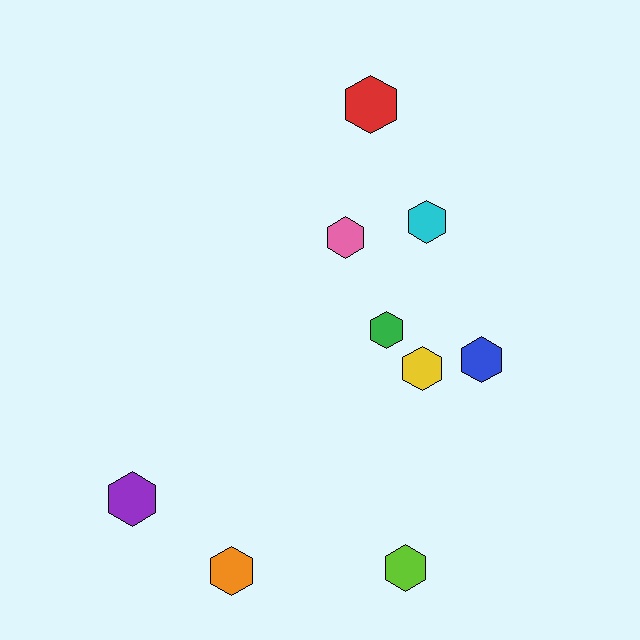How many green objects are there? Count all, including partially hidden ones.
There is 1 green object.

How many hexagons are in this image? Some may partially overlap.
There are 9 hexagons.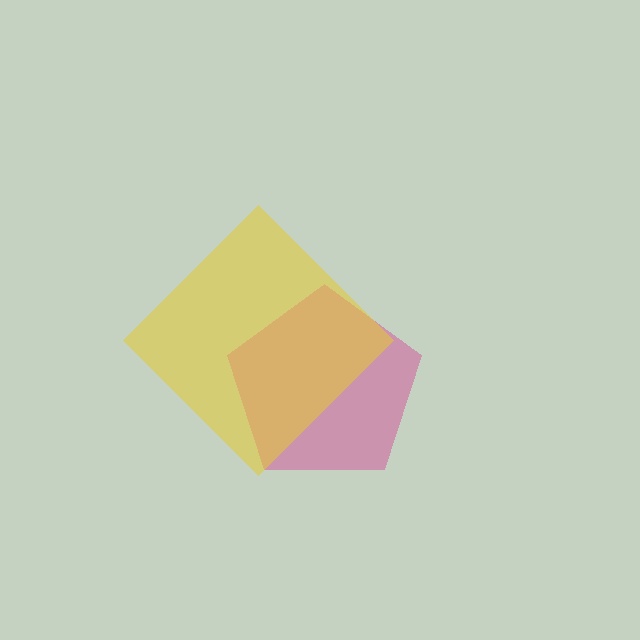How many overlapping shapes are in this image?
There are 2 overlapping shapes in the image.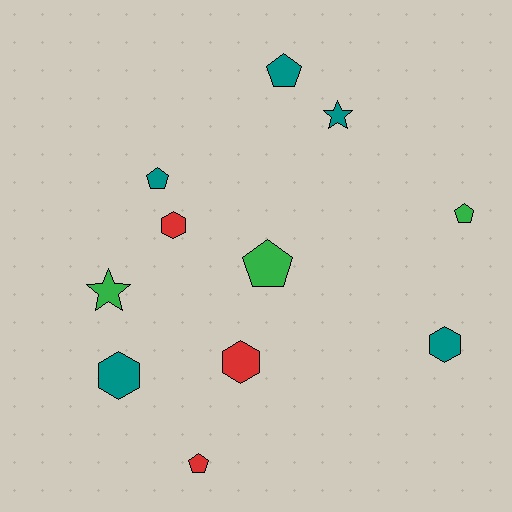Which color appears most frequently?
Teal, with 5 objects.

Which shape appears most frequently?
Pentagon, with 5 objects.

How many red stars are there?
There are no red stars.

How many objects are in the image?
There are 11 objects.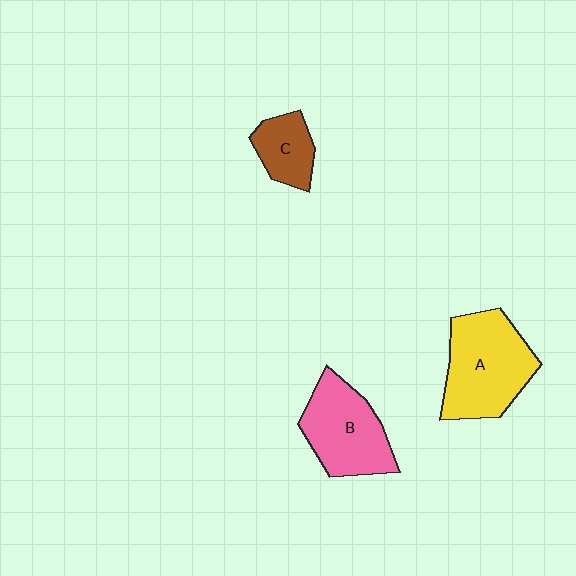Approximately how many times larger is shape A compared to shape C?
Approximately 2.2 times.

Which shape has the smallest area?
Shape C (brown).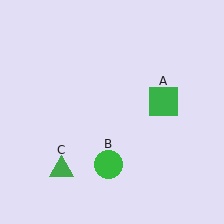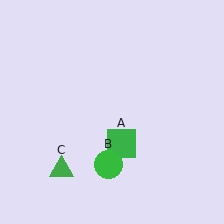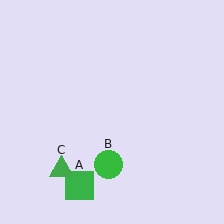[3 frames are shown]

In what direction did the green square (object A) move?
The green square (object A) moved down and to the left.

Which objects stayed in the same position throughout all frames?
Green circle (object B) and green triangle (object C) remained stationary.